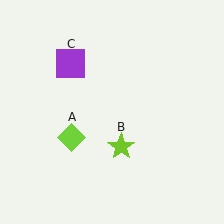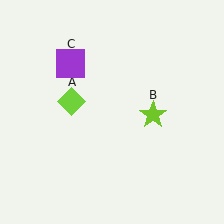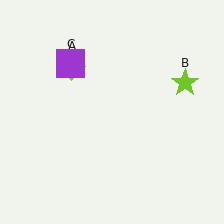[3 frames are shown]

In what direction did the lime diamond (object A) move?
The lime diamond (object A) moved up.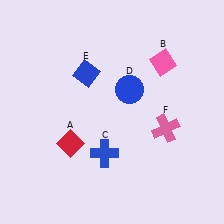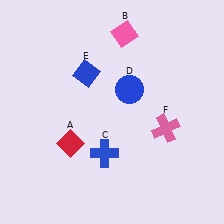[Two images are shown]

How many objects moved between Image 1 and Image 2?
1 object moved between the two images.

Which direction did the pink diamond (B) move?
The pink diamond (B) moved left.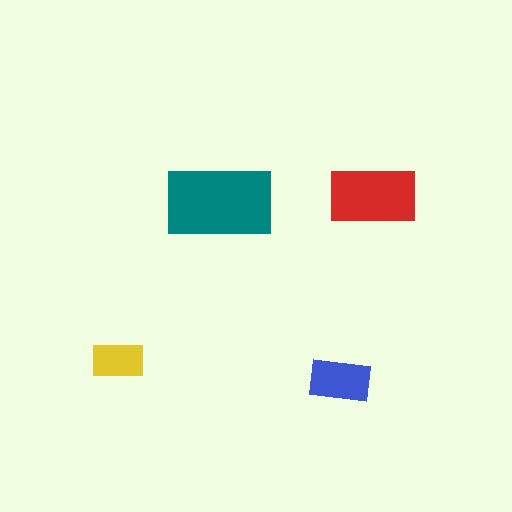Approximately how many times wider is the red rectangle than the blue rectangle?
About 1.5 times wider.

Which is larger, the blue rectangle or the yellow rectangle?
The blue one.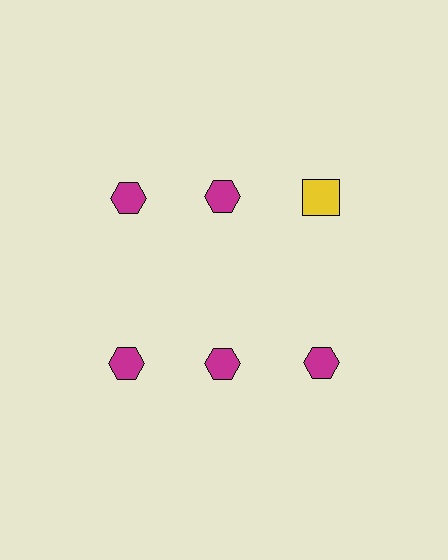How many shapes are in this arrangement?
There are 6 shapes arranged in a grid pattern.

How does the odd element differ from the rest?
It differs in both color (yellow instead of magenta) and shape (square instead of hexagon).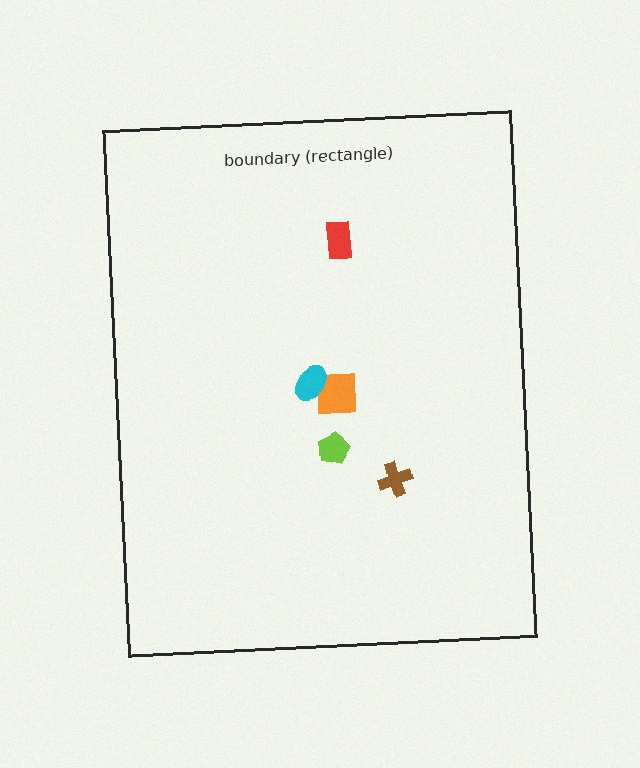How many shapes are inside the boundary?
5 inside, 0 outside.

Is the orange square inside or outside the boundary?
Inside.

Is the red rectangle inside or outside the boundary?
Inside.